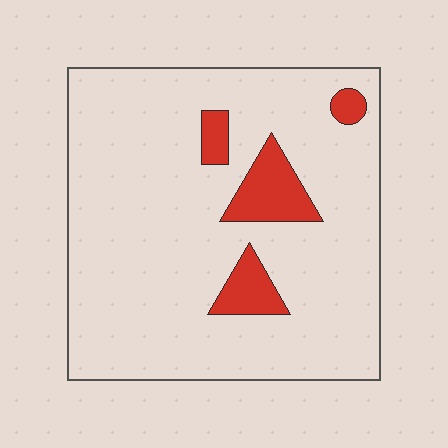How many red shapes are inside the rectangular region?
4.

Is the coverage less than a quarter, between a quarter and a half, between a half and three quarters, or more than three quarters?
Less than a quarter.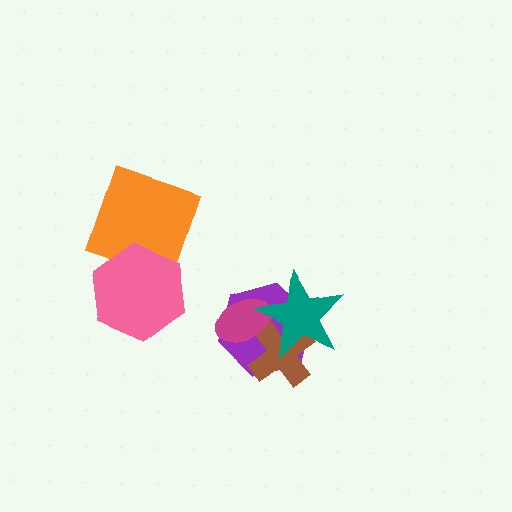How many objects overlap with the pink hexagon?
1 object overlaps with the pink hexagon.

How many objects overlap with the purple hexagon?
3 objects overlap with the purple hexagon.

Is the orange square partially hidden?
Yes, it is partially covered by another shape.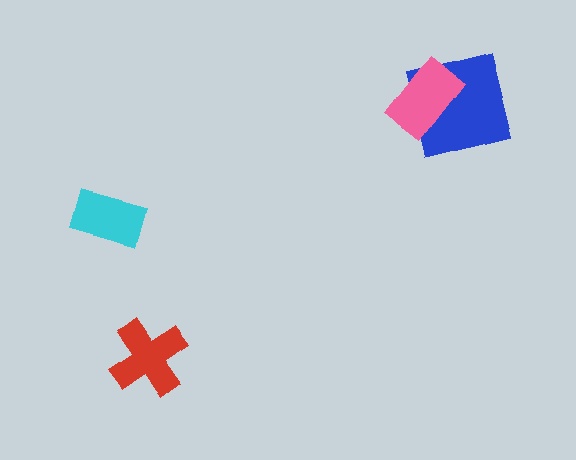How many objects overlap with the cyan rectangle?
0 objects overlap with the cyan rectangle.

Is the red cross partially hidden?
No, no other shape covers it.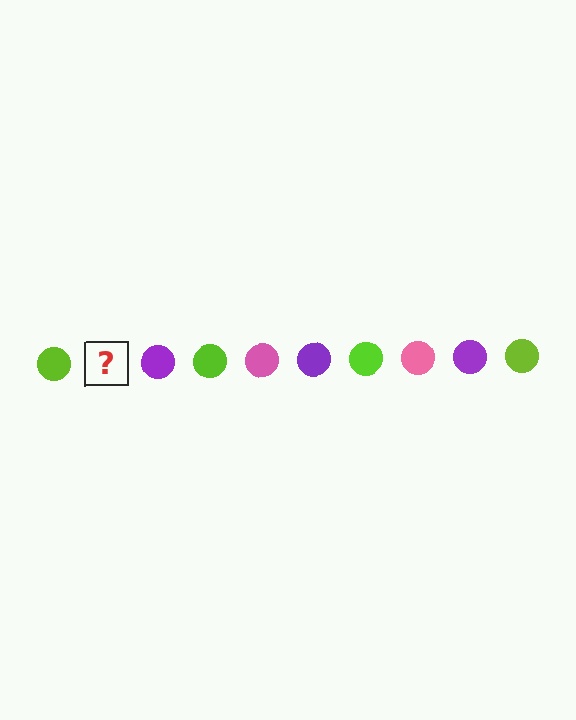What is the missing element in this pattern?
The missing element is a pink circle.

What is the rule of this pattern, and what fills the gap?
The rule is that the pattern cycles through lime, pink, purple circles. The gap should be filled with a pink circle.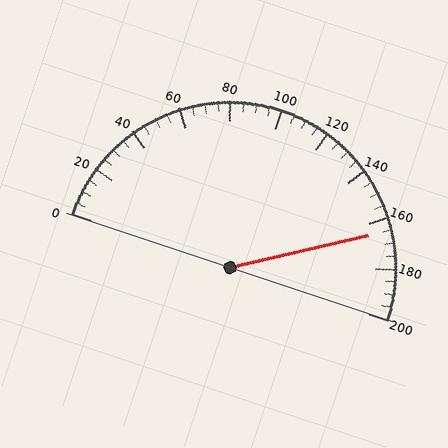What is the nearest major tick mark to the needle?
The nearest major tick mark is 160.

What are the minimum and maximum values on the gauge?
The gauge ranges from 0 to 200.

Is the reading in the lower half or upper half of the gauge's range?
The reading is in the upper half of the range (0 to 200).